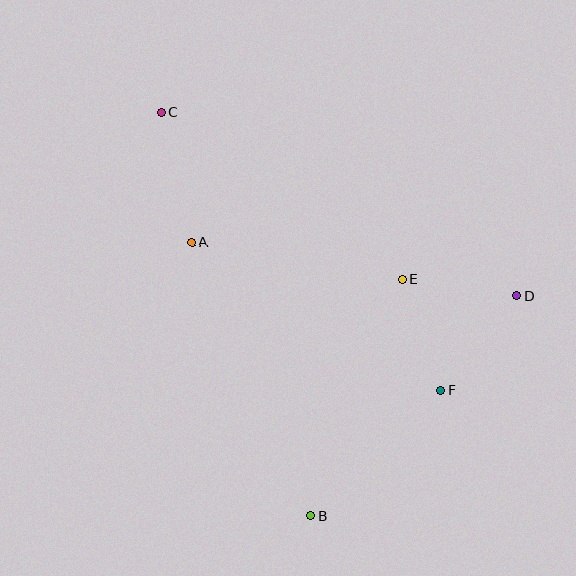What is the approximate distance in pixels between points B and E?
The distance between B and E is approximately 254 pixels.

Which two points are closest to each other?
Points D and E are closest to each other.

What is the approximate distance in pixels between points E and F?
The distance between E and F is approximately 118 pixels.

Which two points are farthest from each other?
Points B and C are farthest from each other.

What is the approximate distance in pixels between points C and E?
The distance between C and E is approximately 293 pixels.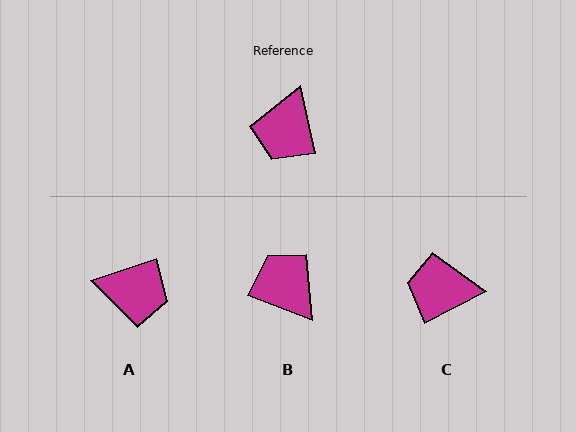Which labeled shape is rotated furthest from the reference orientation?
B, about 124 degrees away.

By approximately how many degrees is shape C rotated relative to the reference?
Approximately 75 degrees clockwise.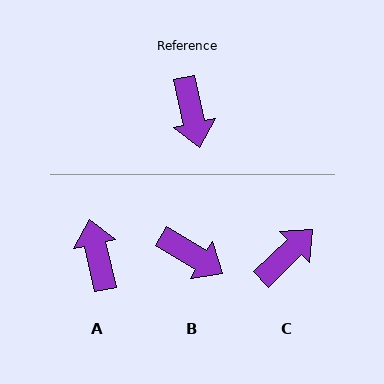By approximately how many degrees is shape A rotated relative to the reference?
Approximately 179 degrees clockwise.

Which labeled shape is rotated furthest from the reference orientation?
A, about 179 degrees away.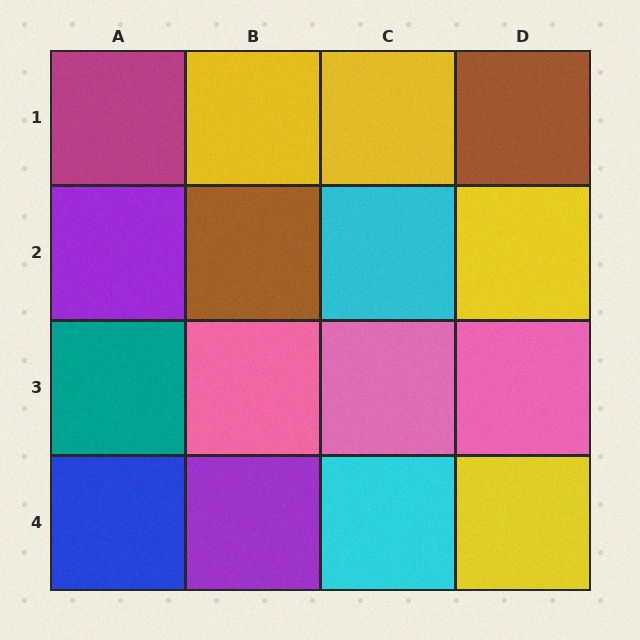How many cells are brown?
2 cells are brown.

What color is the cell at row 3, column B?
Pink.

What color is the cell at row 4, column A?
Blue.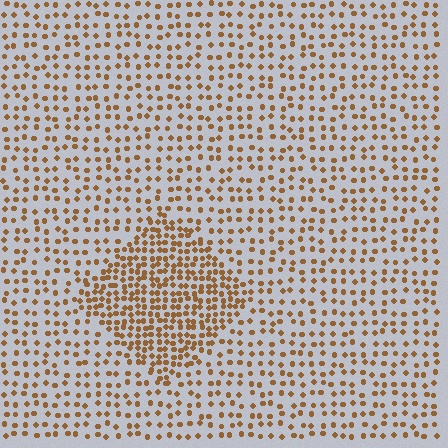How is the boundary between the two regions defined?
The boundary is defined by a change in element density (approximately 2.1x ratio). All elements are the same color, size, and shape.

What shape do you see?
I see a diamond.